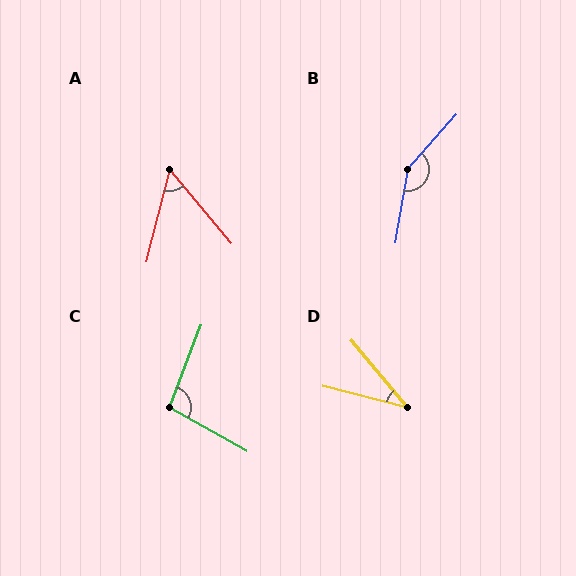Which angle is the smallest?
D, at approximately 36 degrees.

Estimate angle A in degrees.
Approximately 54 degrees.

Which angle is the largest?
B, at approximately 148 degrees.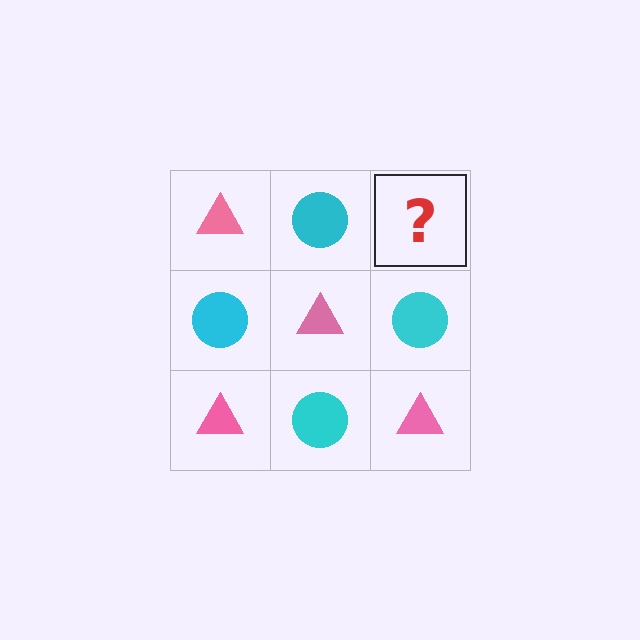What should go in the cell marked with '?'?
The missing cell should contain a pink triangle.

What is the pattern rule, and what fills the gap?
The rule is that it alternates pink triangle and cyan circle in a checkerboard pattern. The gap should be filled with a pink triangle.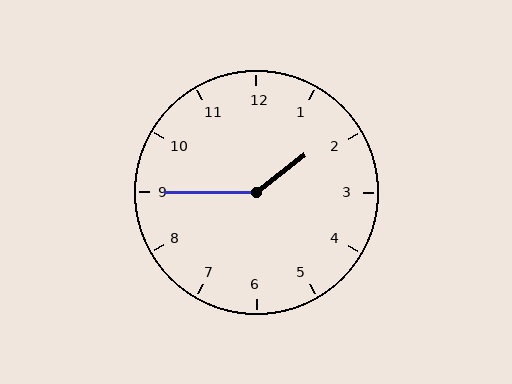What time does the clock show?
1:45.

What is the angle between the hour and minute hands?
Approximately 142 degrees.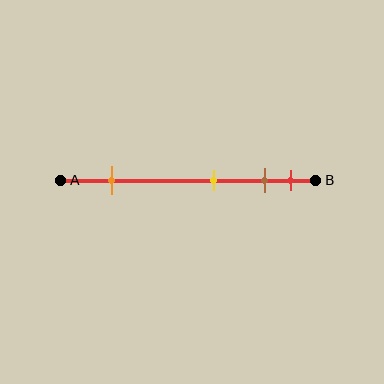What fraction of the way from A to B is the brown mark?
The brown mark is approximately 80% (0.8) of the way from A to B.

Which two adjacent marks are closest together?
The brown and red marks are the closest adjacent pair.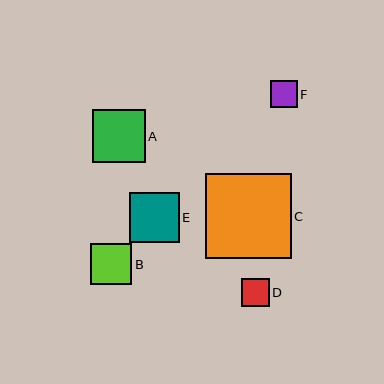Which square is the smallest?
Square F is the smallest with a size of approximately 27 pixels.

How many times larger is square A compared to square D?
Square A is approximately 1.9 times the size of square D.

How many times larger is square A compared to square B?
Square A is approximately 1.3 times the size of square B.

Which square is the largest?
Square C is the largest with a size of approximately 86 pixels.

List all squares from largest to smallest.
From largest to smallest: C, A, E, B, D, F.